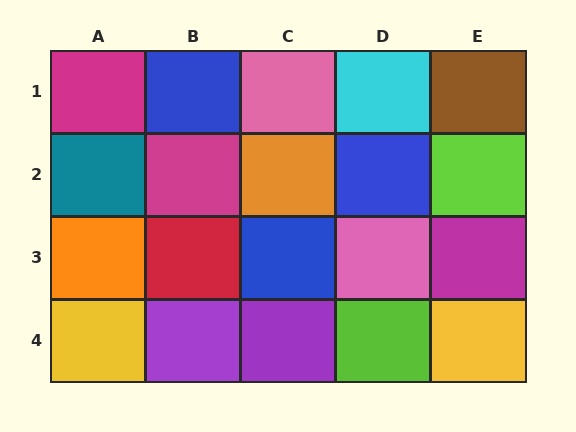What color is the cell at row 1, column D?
Cyan.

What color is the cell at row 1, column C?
Pink.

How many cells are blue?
3 cells are blue.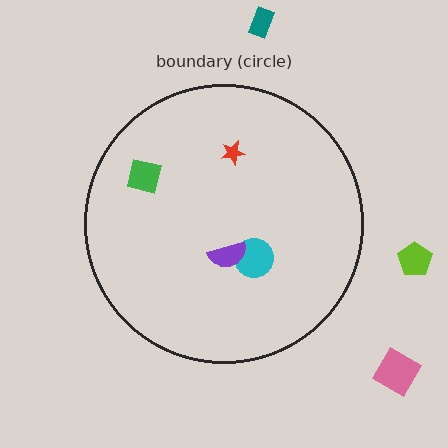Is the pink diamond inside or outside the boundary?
Outside.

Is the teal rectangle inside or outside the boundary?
Outside.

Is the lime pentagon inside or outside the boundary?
Outside.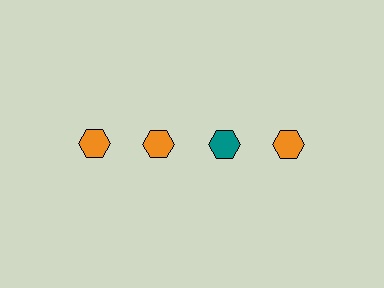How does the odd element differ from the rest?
It has a different color: teal instead of orange.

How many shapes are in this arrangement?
There are 4 shapes arranged in a grid pattern.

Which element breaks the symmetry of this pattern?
The teal hexagon in the top row, center column breaks the symmetry. All other shapes are orange hexagons.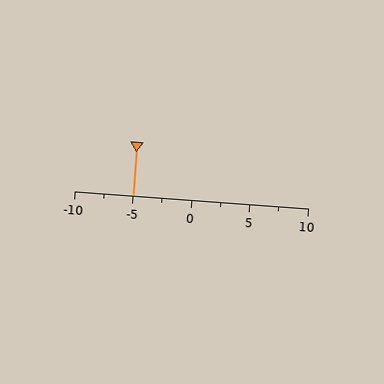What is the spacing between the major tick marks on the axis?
The major ticks are spaced 5 apart.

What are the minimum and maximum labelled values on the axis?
The axis runs from -10 to 10.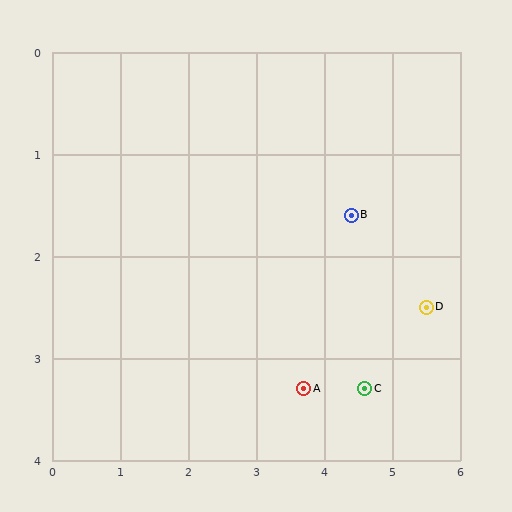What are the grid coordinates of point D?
Point D is at approximately (5.5, 2.5).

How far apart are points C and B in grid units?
Points C and B are about 1.7 grid units apart.